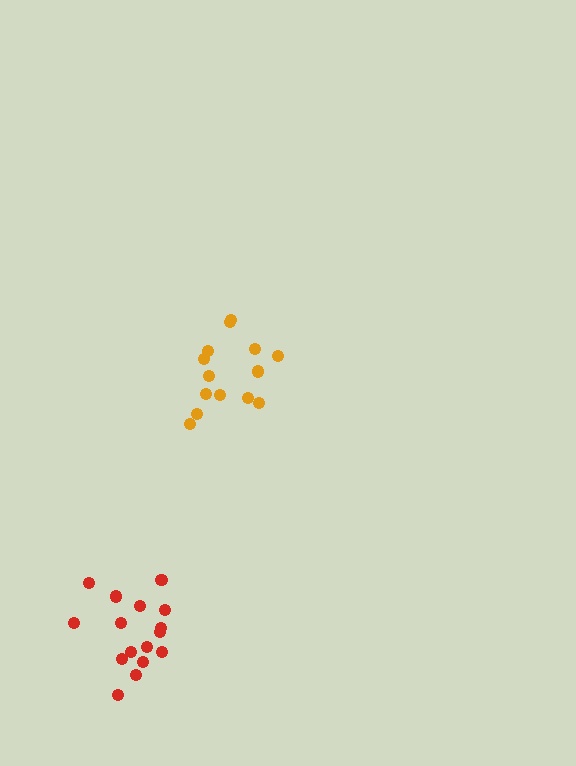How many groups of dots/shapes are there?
There are 2 groups.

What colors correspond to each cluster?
The clusters are colored: red, orange.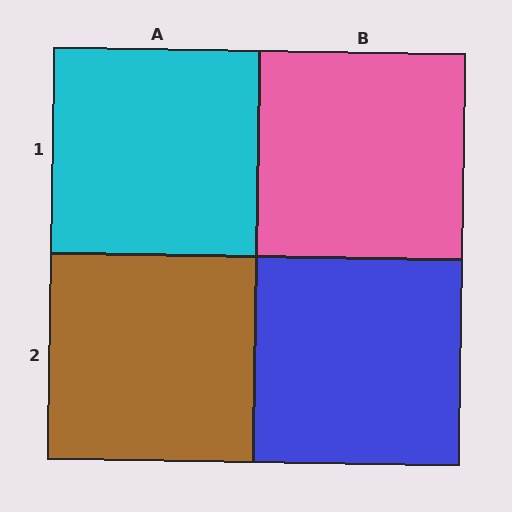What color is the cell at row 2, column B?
Blue.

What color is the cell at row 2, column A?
Brown.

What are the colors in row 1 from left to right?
Cyan, pink.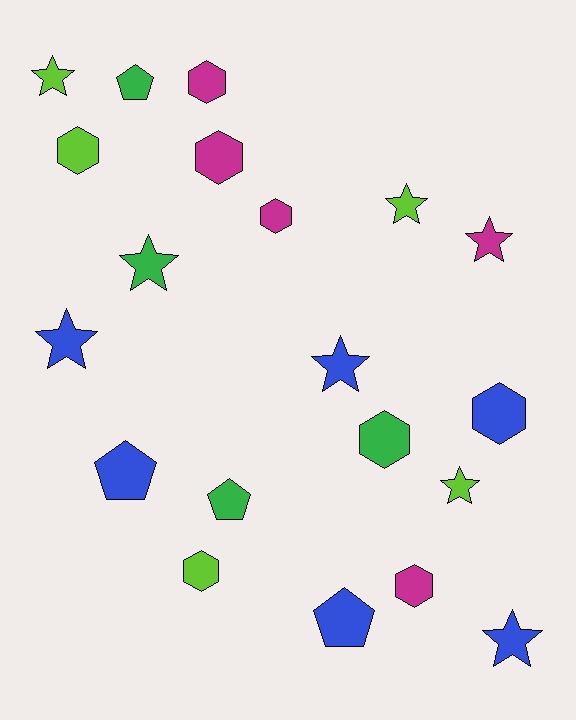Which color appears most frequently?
Blue, with 6 objects.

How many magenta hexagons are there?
There are 4 magenta hexagons.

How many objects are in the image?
There are 20 objects.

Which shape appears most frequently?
Star, with 8 objects.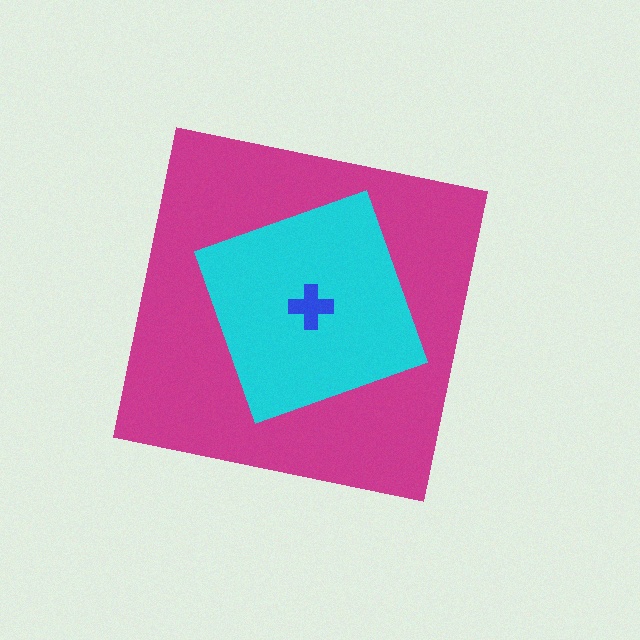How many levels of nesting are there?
3.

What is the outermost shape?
The magenta square.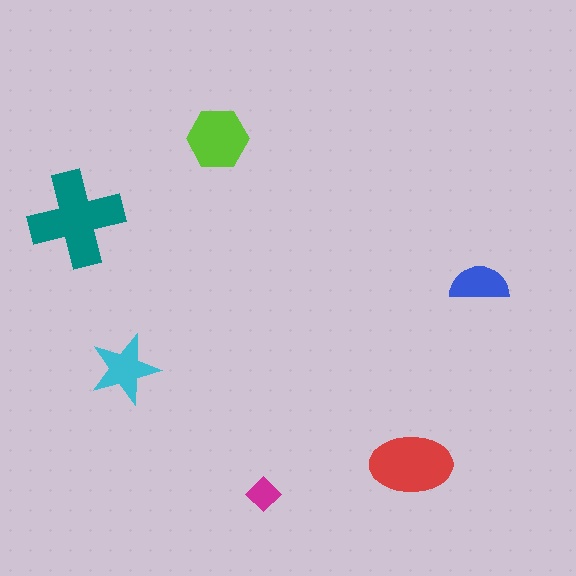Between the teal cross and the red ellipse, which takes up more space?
The teal cross.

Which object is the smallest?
The magenta diamond.